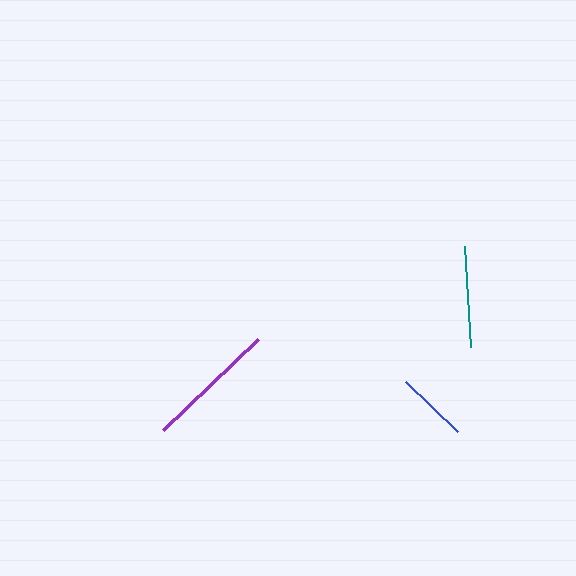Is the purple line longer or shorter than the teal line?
The purple line is longer than the teal line.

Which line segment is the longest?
The purple line is the longest at approximately 132 pixels.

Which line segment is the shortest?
The blue line is the shortest at approximately 72 pixels.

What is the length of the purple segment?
The purple segment is approximately 132 pixels long.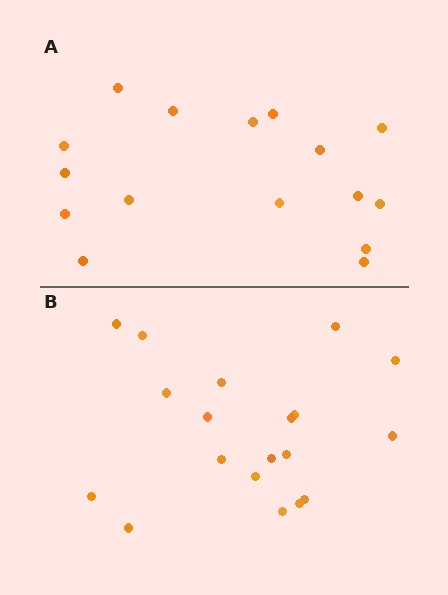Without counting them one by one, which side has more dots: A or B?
Region B (the bottom region) has more dots.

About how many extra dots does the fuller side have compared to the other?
Region B has just a few more — roughly 2 or 3 more dots than region A.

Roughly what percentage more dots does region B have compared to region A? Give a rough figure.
About 20% more.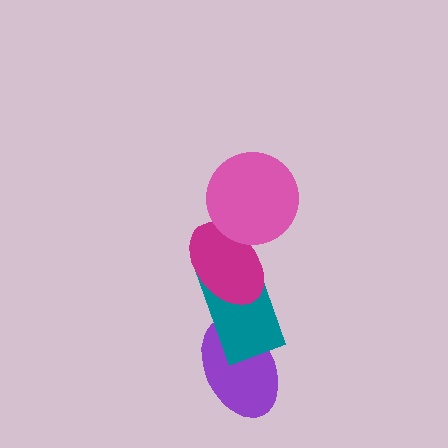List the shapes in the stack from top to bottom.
From top to bottom: the pink circle, the magenta ellipse, the teal rectangle, the purple ellipse.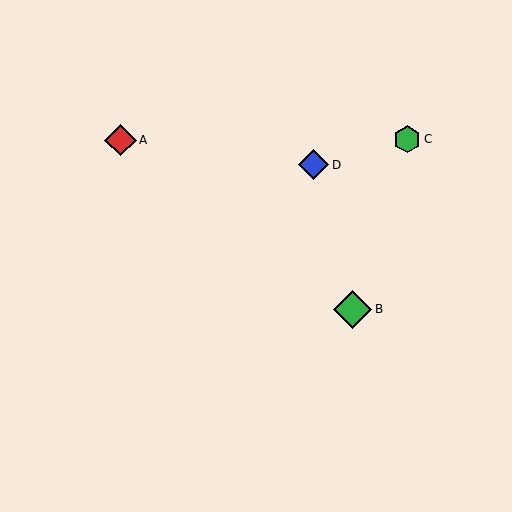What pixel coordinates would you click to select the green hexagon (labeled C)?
Click at (407, 139) to select the green hexagon C.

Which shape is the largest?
The green diamond (labeled B) is the largest.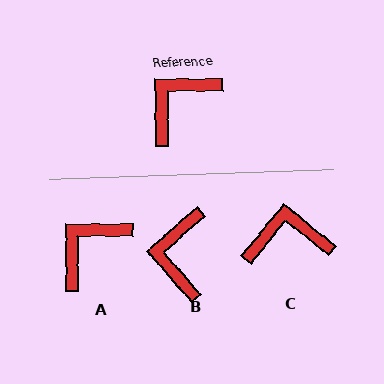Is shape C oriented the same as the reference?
No, it is off by about 40 degrees.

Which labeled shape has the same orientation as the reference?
A.